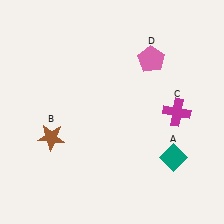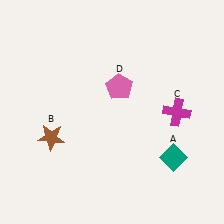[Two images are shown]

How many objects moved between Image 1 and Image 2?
1 object moved between the two images.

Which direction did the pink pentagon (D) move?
The pink pentagon (D) moved left.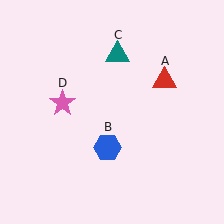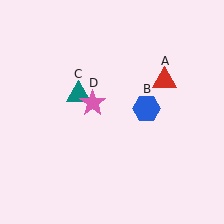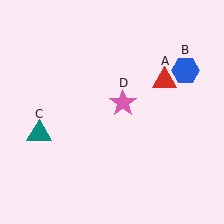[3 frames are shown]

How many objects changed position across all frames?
3 objects changed position: blue hexagon (object B), teal triangle (object C), pink star (object D).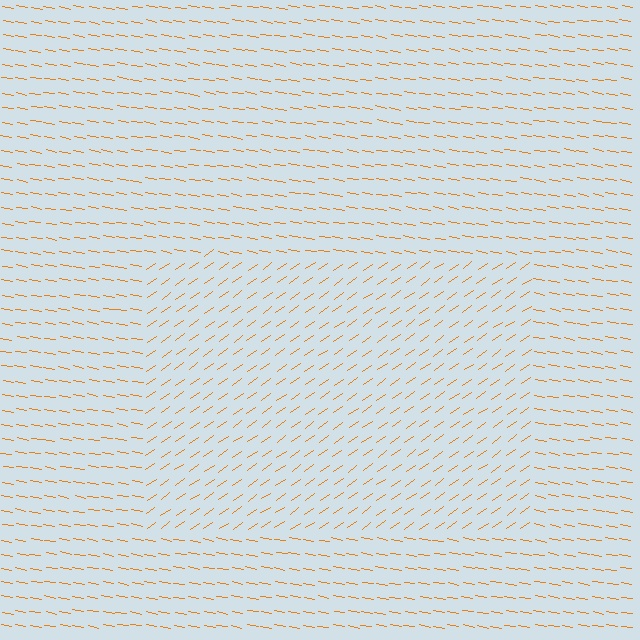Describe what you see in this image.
The image is filled with small orange line segments. A rectangle region in the image has lines oriented differently from the surrounding lines, creating a visible texture boundary.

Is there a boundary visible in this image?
Yes, there is a texture boundary formed by a change in line orientation.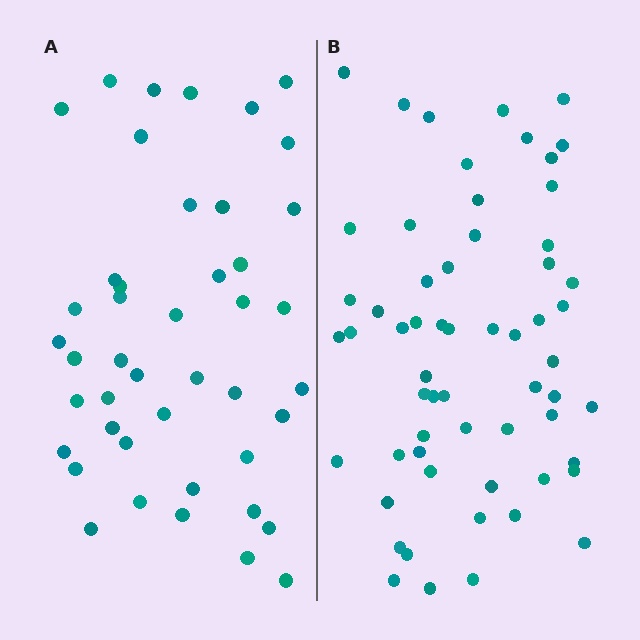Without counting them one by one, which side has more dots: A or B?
Region B (the right region) has more dots.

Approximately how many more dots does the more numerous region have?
Region B has approximately 15 more dots than region A.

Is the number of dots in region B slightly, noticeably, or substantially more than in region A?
Region B has noticeably more, but not dramatically so. The ratio is roughly 1.4 to 1.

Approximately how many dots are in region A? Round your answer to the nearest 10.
About 40 dots. (The exact count is 44, which rounds to 40.)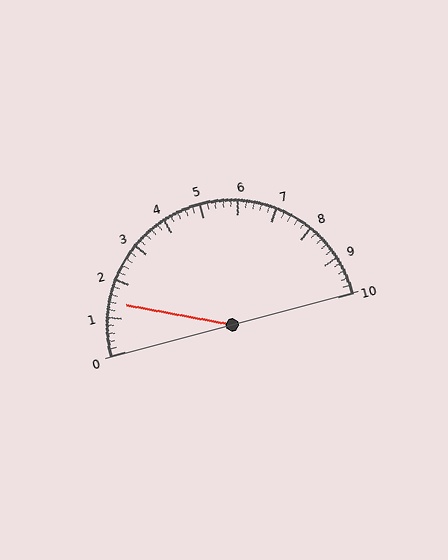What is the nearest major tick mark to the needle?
The nearest major tick mark is 1.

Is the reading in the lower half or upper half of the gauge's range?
The reading is in the lower half of the range (0 to 10).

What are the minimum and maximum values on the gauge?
The gauge ranges from 0 to 10.